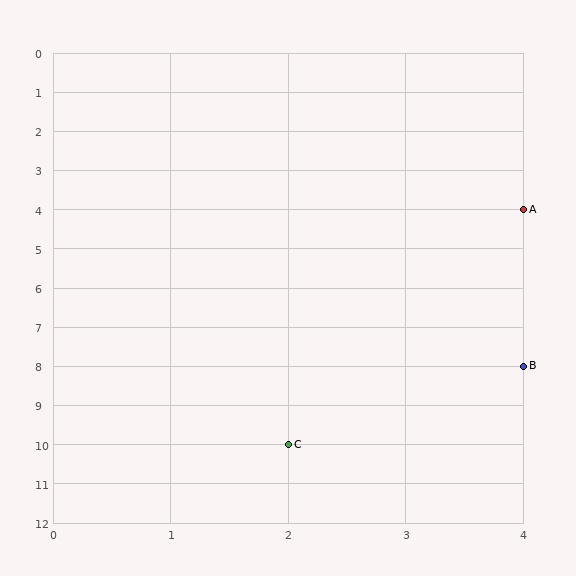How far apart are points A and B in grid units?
Points A and B are 4 rows apart.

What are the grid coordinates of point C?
Point C is at grid coordinates (2, 10).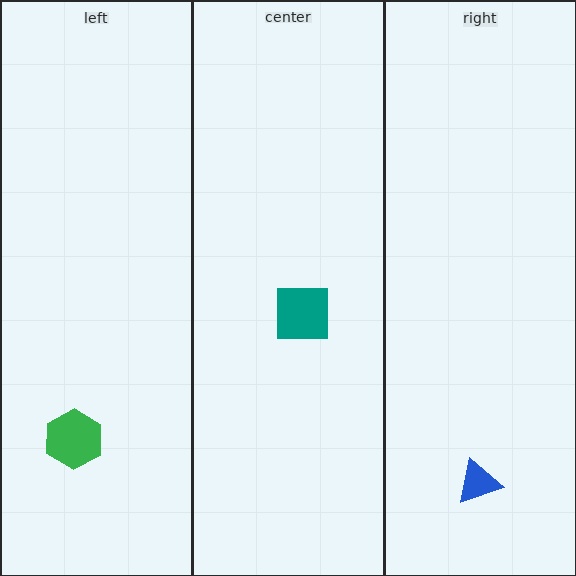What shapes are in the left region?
The green hexagon.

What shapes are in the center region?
The teal square.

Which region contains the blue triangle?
The right region.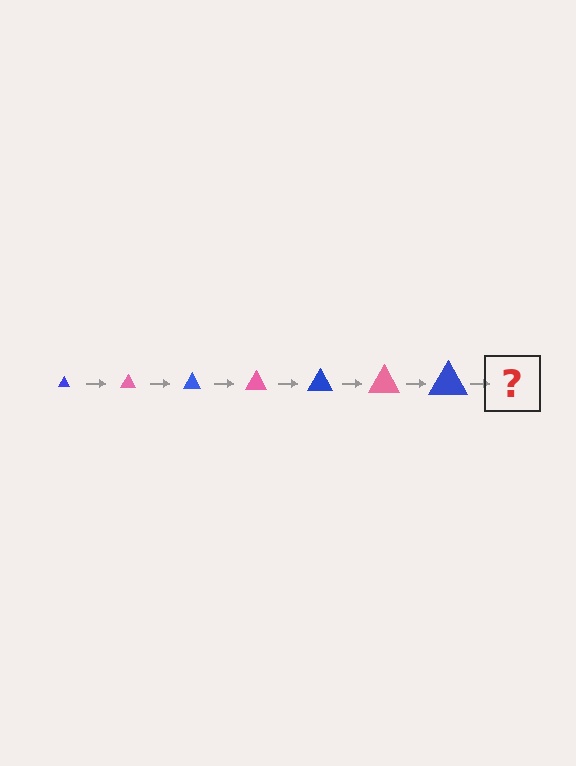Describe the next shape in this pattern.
It should be a pink triangle, larger than the previous one.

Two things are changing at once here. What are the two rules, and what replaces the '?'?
The two rules are that the triangle grows larger each step and the color cycles through blue and pink. The '?' should be a pink triangle, larger than the previous one.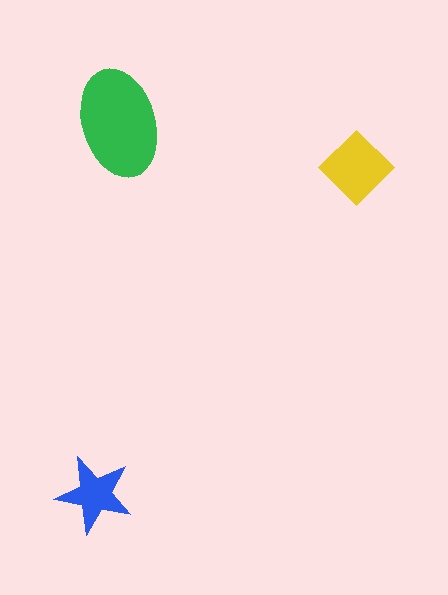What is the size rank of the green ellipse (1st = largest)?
1st.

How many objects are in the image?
There are 3 objects in the image.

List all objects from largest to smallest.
The green ellipse, the yellow diamond, the blue star.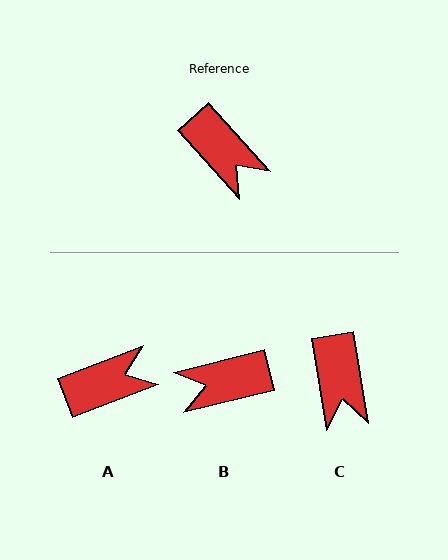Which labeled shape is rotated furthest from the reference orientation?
B, about 118 degrees away.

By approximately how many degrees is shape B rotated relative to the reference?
Approximately 118 degrees clockwise.